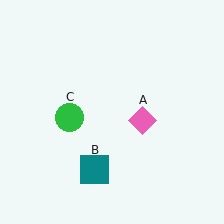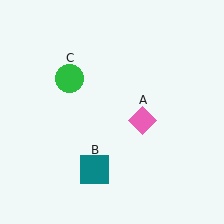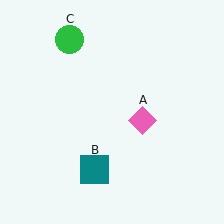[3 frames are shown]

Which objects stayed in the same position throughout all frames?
Pink diamond (object A) and teal square (object B) remained stationary.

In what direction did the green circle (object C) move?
The green circle (object C) moved up.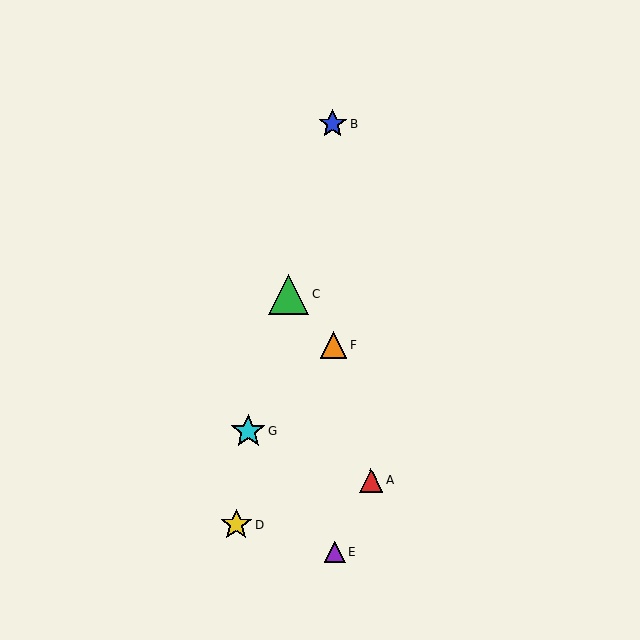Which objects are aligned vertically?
Objects B, E, F are aligned vertically.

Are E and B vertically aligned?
Yes, both are at x≈334.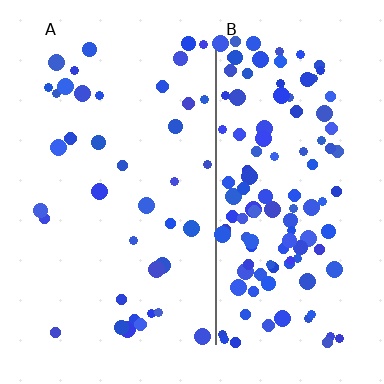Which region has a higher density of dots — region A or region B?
B (the right).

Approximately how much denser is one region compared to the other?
Approximately 3.1× — region B over region A.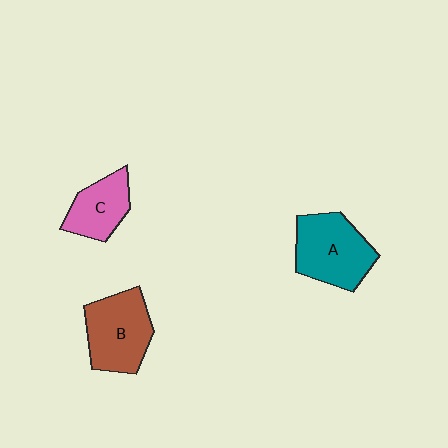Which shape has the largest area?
Shape A (teal).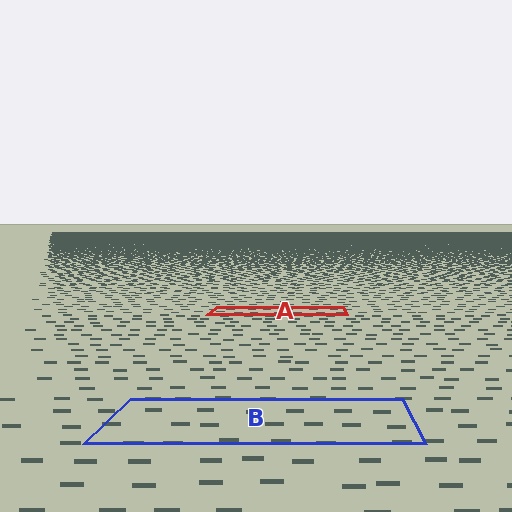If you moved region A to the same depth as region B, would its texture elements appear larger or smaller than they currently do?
They would appear larger. At a closer depth, the same texture elements are projected at a bigger on-screen size.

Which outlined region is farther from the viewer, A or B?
Region A is farther from the viewer — the texture elements inside it appear smaller and more densely packed.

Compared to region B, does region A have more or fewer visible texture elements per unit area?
Region A has more texture elements per unit area — they are packed more densely because it is farther away.